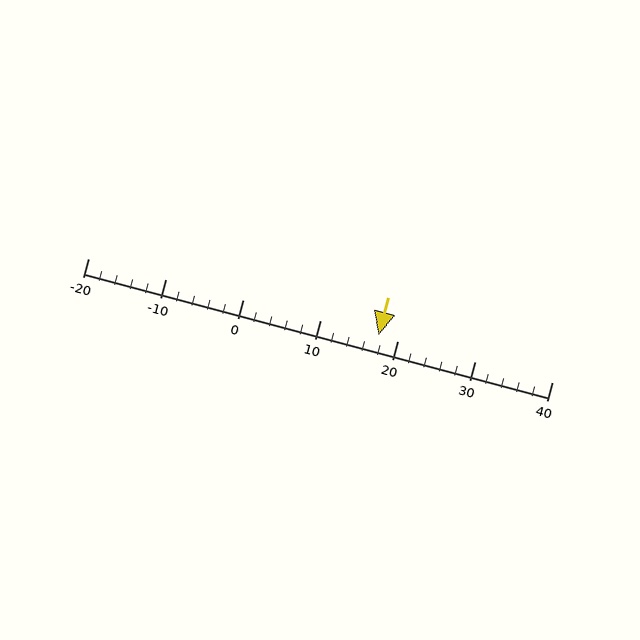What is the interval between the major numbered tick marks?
The major tick marks are spaced 10 units apart.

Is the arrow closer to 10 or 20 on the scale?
The arrow is closer to 20.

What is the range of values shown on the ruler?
The ruler shows values from -20 to 40.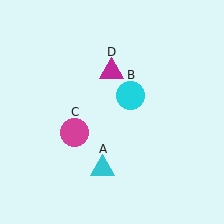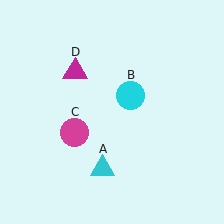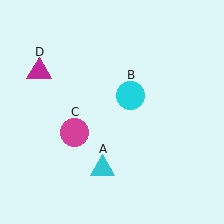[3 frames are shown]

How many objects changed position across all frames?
1 object changed position: magenta triangle (object D).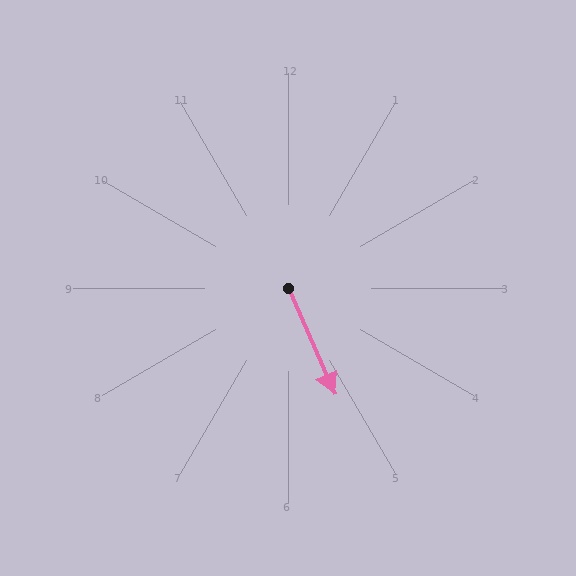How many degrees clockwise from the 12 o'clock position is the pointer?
Approximately 156 degrees.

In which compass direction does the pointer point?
Southeast.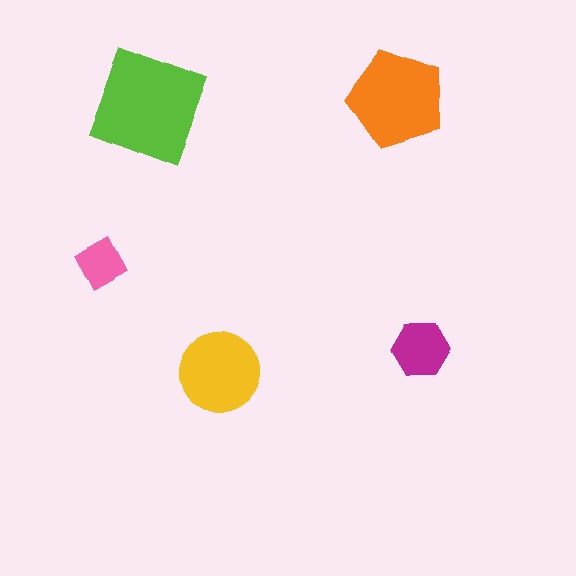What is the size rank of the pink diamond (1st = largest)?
5th.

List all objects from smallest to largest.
The pink diamond, the magenta hexagon, the yellow circle, the orange pentagon, the lime square.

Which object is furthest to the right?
The magenta hexagon is rightmost.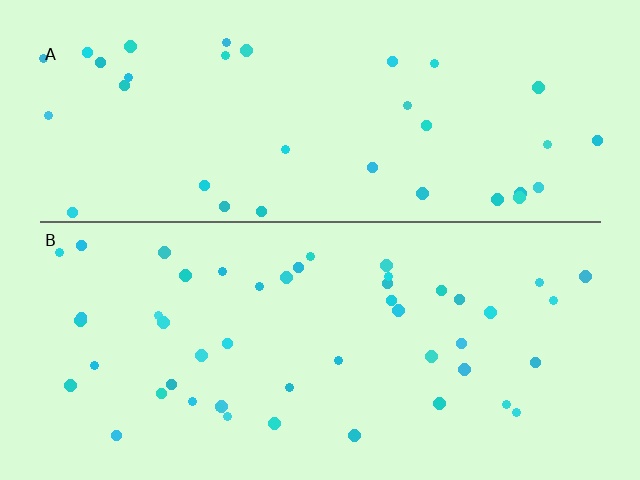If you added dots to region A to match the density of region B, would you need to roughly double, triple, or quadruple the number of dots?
Approximately double.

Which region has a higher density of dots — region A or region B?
B (the bottom).